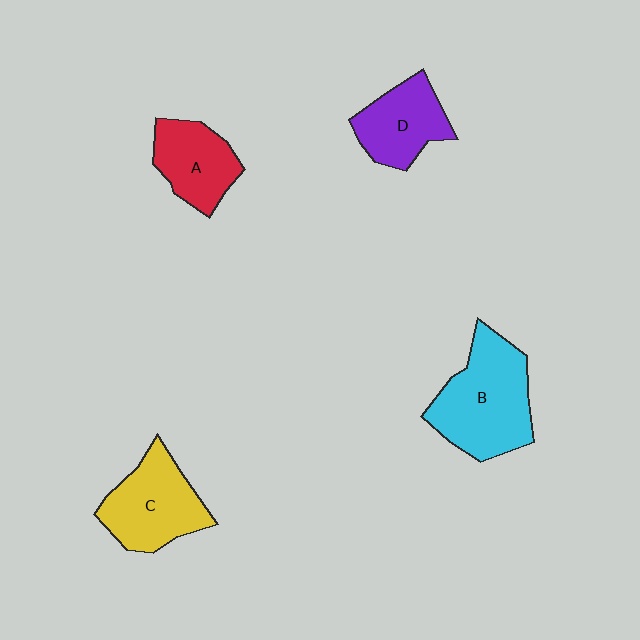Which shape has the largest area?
Shape B (cyan).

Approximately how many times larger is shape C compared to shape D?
Approximately 1.3 times.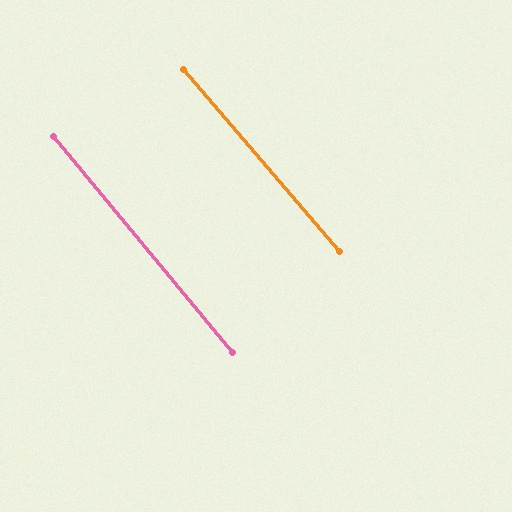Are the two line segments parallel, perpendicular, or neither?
Parallel — their directions differ by only 0.8°.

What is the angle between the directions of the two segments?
Approximately 1 degree.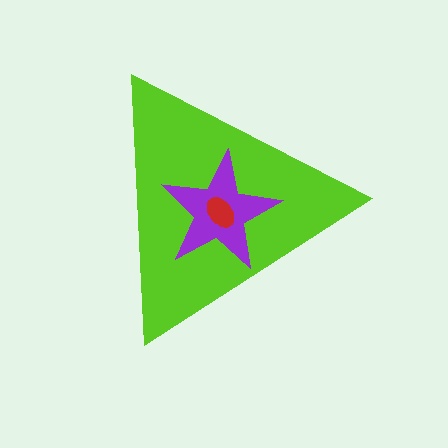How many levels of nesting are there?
3.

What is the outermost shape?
The lime triangle.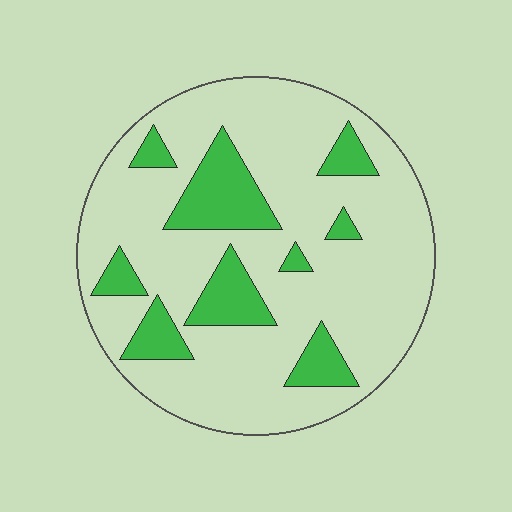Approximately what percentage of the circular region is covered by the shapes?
Approximately 20%.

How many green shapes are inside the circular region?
9.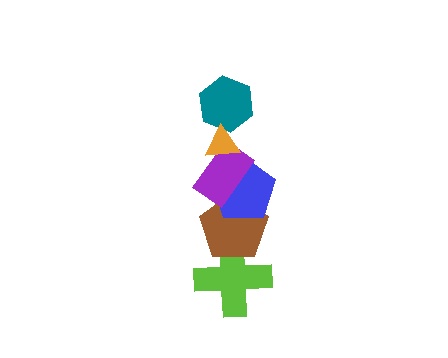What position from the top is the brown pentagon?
The brown pentagon is 5th from the top.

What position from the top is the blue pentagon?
The blue pentagon is 4th from the top.